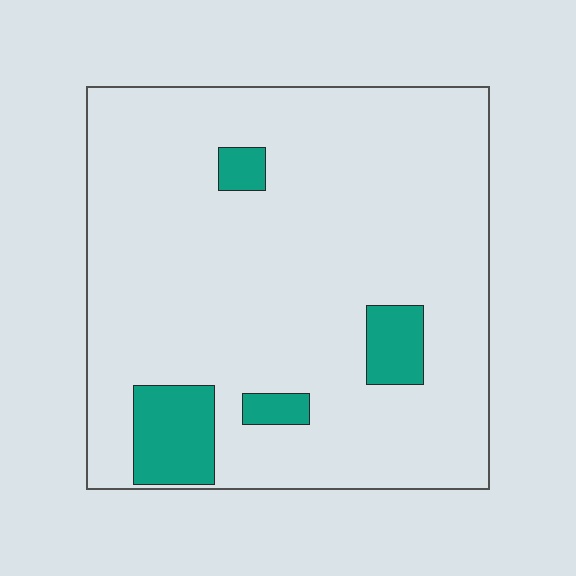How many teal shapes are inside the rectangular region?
4.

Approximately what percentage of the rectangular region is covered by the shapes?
Approximately 10%.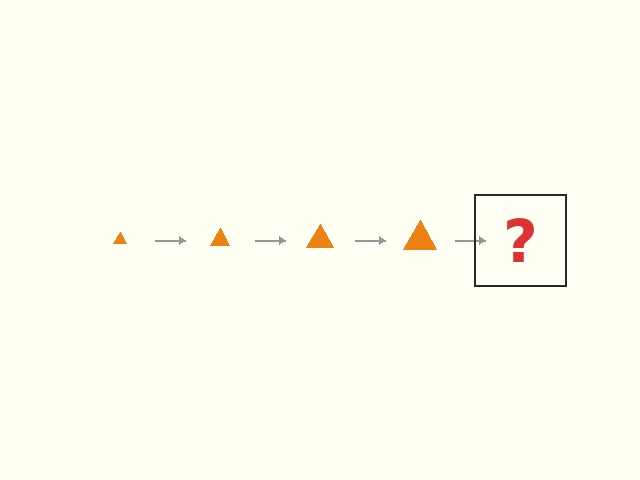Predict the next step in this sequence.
The next step is an orange triangle, larger than the previous one.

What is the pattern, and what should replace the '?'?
The pattern is that the triangle gets progressively larger each step. The '?' should be an orange triangle, larger than the previous one.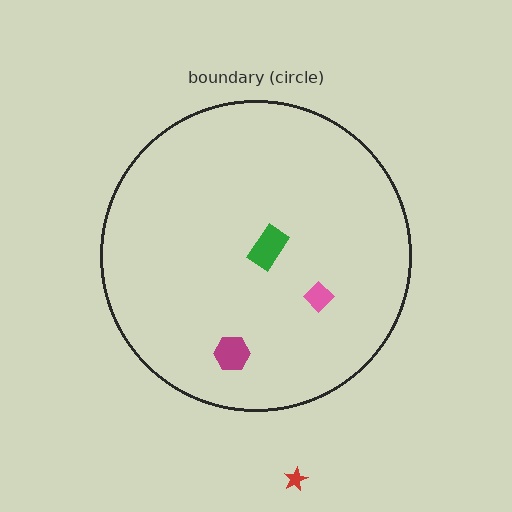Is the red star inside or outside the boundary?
Outside.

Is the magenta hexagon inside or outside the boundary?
Inside.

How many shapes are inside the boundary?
3 inside, 1 outside.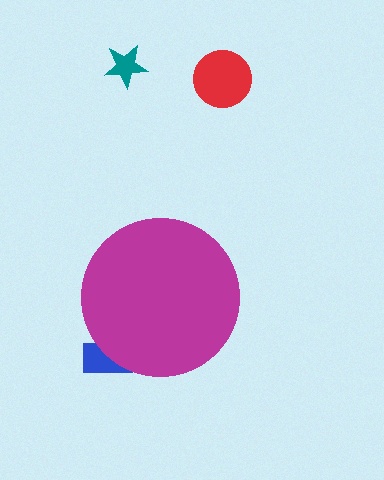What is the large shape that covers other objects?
A magenta circle.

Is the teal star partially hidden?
No, the teal star is fully visible.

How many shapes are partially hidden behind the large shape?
1 shape is partially hidden.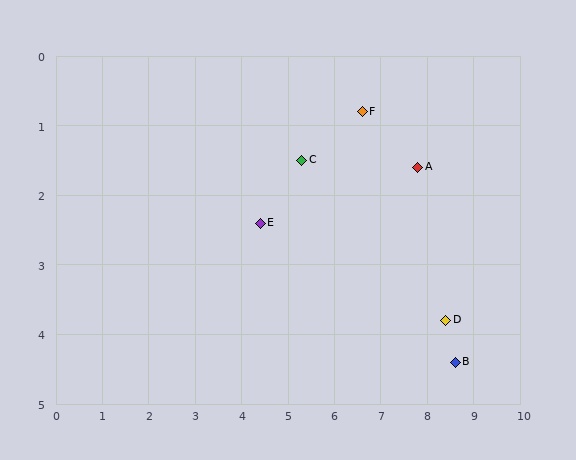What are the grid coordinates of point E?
Point E is at approximately (4.4, 2.4).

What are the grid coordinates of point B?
Point B is at approximately (8.6, 4.4).